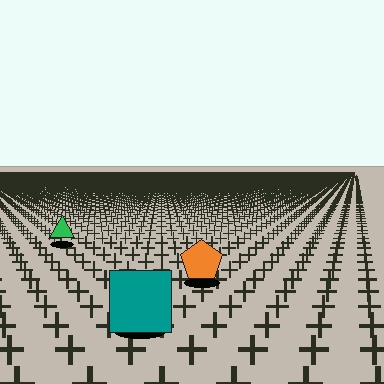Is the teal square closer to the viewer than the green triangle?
Yes. The teal square is closer — you can tell from the texture gradient: the ground texture is coarser near it.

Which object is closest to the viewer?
The teal square is closest. The texture marks near it are larger and more spread out.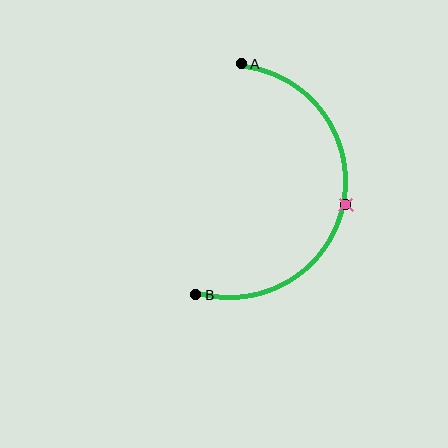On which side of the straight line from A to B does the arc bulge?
The arc bulges to the right of the straight line connecting A and B.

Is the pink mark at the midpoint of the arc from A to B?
Yes. The pink mark lies on the arc at equal arc-length from both A and B — it is the arc midpoint.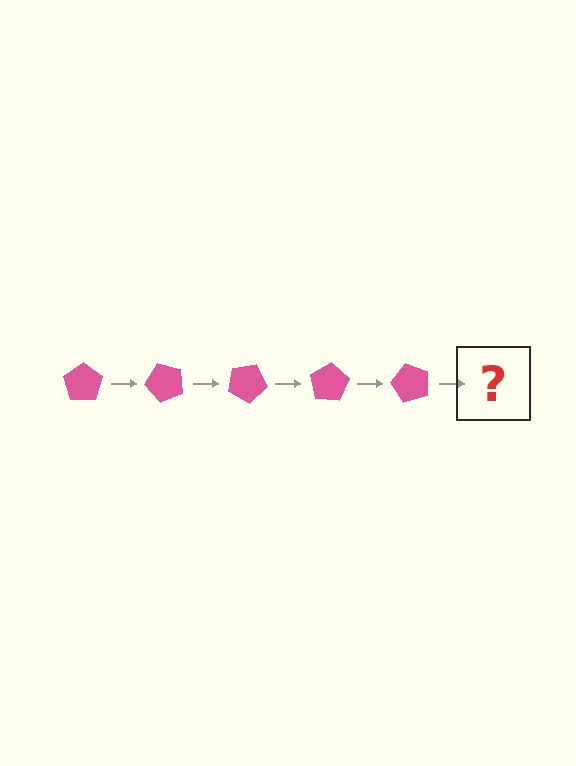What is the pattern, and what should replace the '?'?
The pattern is that the pentagon rotates 50 degrees each step. The '?' should be a pink pentagon rotated 250 degrees.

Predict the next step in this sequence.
The next step is a pink pentagon rotated 250 degrees.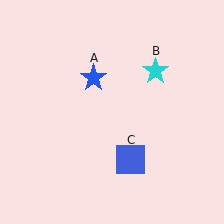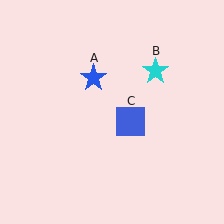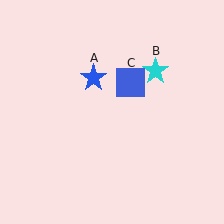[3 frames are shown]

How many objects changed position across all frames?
1 object changed position: blue square (object C).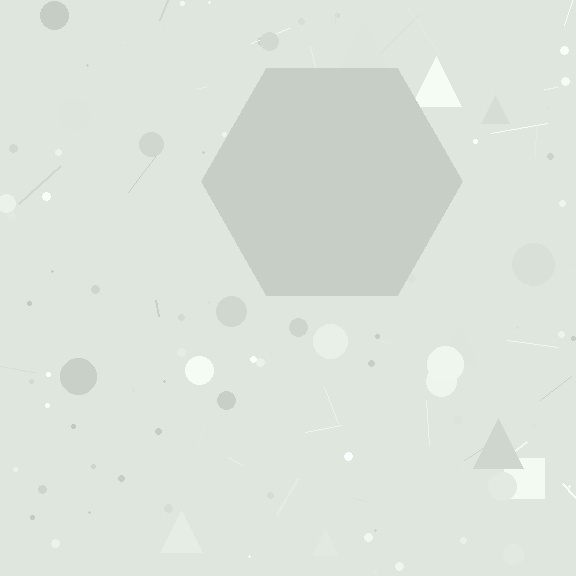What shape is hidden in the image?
A hexagon is hidden in the image.